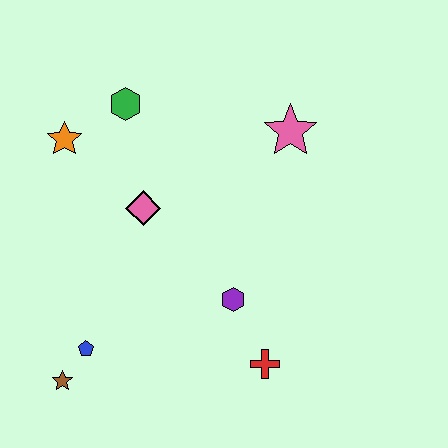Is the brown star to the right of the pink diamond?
No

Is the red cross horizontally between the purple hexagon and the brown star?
No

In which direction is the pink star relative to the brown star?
The pink star is above the brown star.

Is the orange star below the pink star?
Yes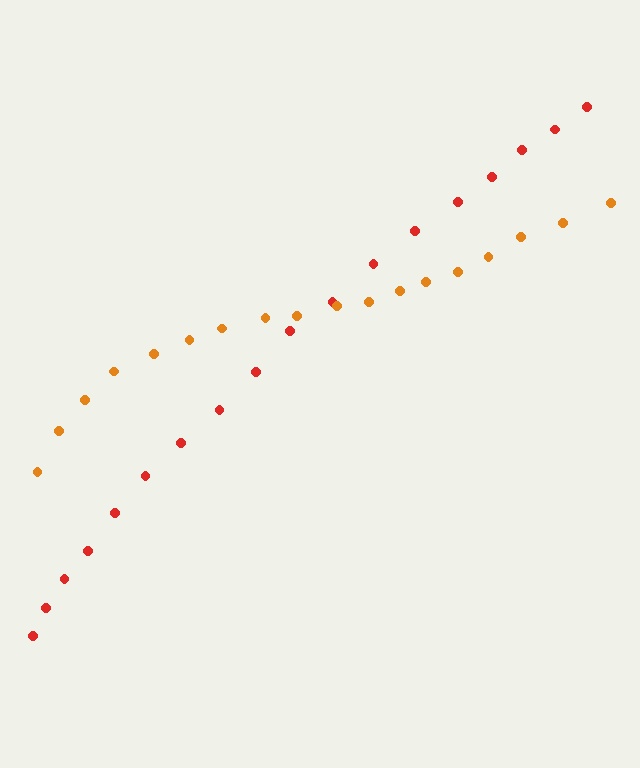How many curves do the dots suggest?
There are 2 distinct paths.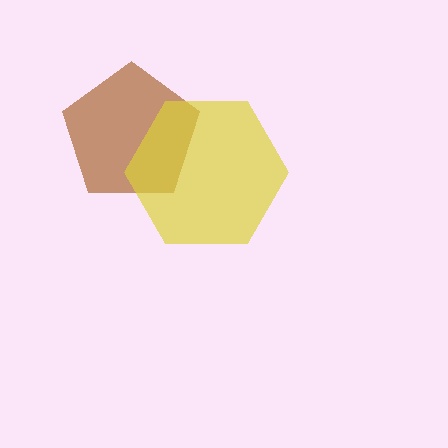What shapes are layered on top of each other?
The layered shapes are: a brown pentagon, a yellow hexagon.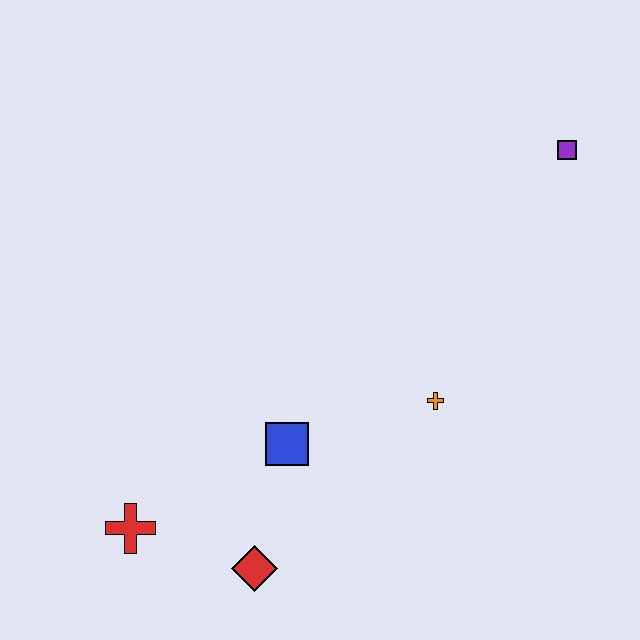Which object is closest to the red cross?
The red diamond is closest to the red cross.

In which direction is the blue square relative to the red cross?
The blue square is to the right of the red cross.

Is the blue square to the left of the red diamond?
No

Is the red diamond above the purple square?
No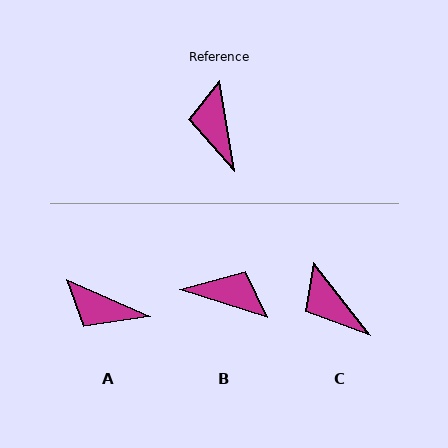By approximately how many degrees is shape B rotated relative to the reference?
Approximately 117 degrees clockwise.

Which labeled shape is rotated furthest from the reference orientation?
B, about 117 degrees away.